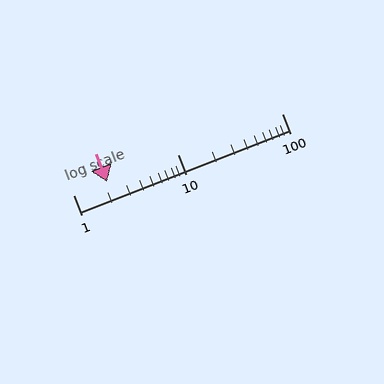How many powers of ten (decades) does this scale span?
The scale spans 2 decades, from 1 to 100.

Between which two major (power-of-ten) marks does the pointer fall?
The pointer is between 1 and 10.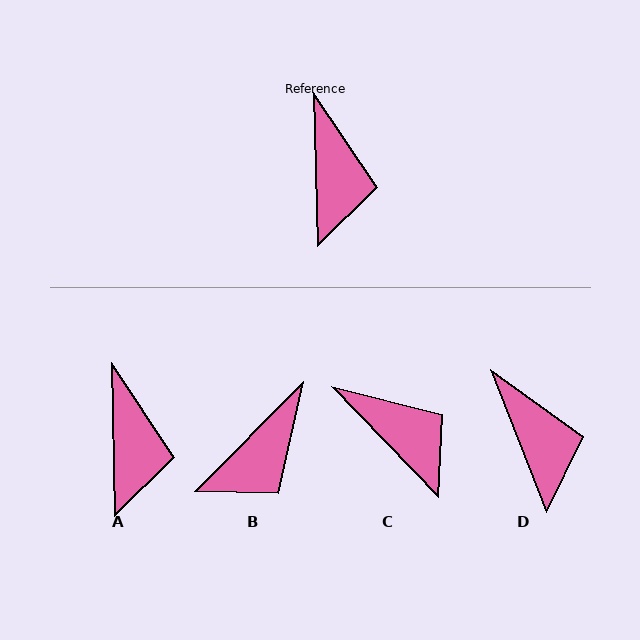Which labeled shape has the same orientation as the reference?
A.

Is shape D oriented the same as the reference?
No, it is off by about 20 degrees.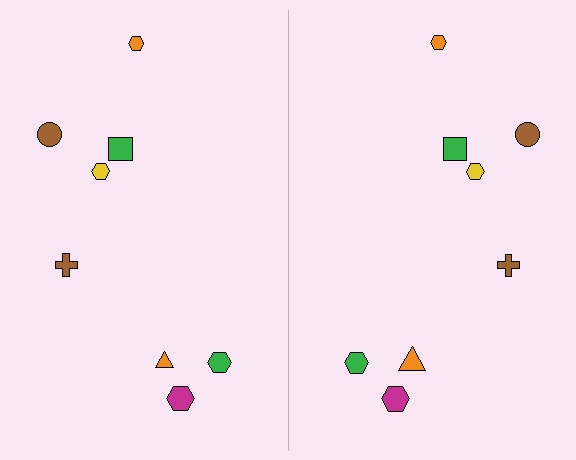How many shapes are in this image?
There are 16 shapes in this image.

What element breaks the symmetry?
The orange triangle on the right side has a different size than its mirror counterpart.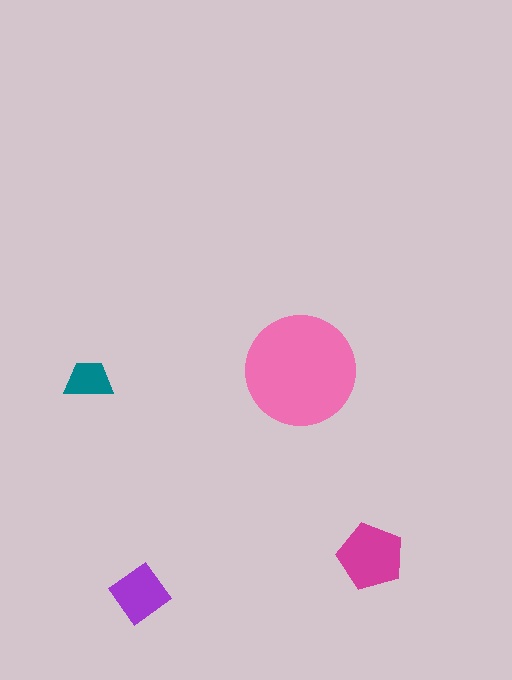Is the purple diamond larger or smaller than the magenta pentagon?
Smaller.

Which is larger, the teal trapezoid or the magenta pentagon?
The magenta pentagon.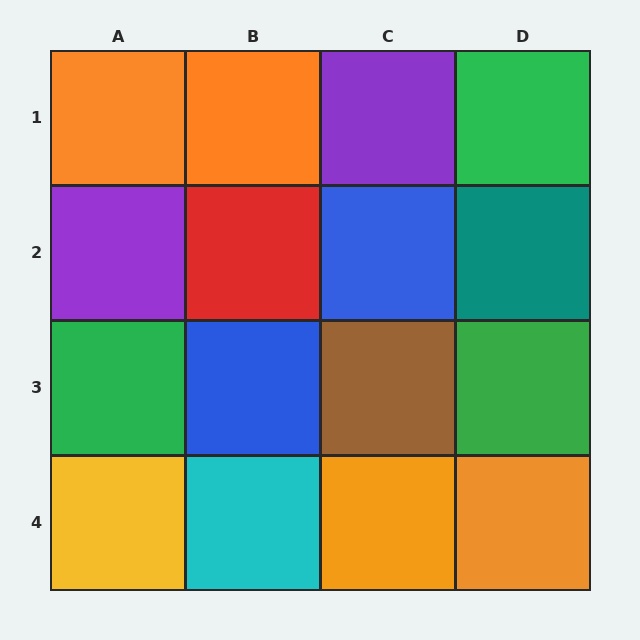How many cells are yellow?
1 cell is yellow.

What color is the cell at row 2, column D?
Teal.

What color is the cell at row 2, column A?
Purple.